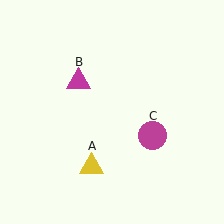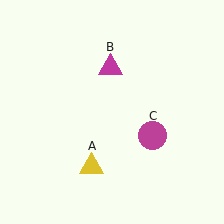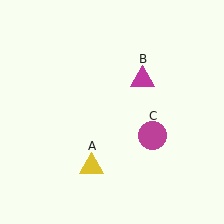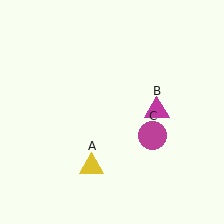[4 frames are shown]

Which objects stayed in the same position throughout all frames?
Yellow triangle (object A) and magenta circle (object C) remained stationary.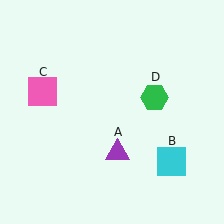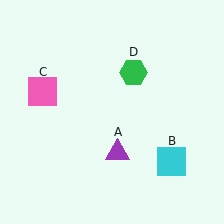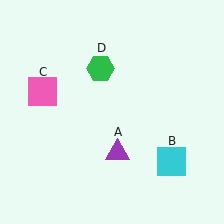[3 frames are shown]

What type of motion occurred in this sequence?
The green hexagon (object D) rotated counterclockwise around the center of the scene.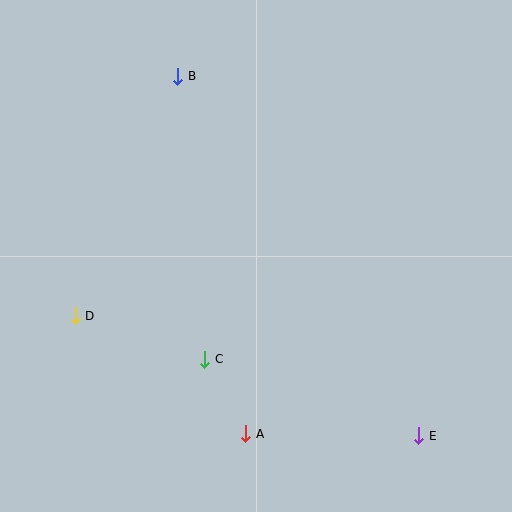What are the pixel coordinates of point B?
Point B is at (178, 76).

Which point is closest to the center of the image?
Point C at (205, 359) is closest to the center.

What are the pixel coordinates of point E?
Point E is at (419, 436).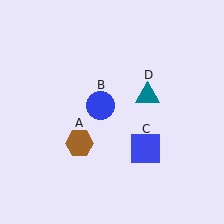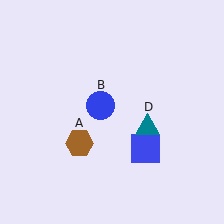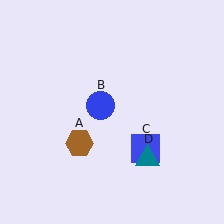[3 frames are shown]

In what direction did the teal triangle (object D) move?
The teal triangle (object D) moved down.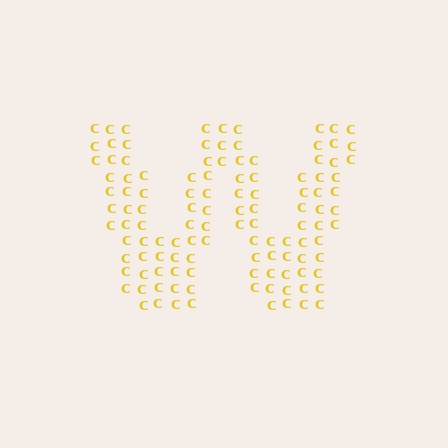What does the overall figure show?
The overall figure shows the letter W.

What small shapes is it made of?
It is made of small letter C's.